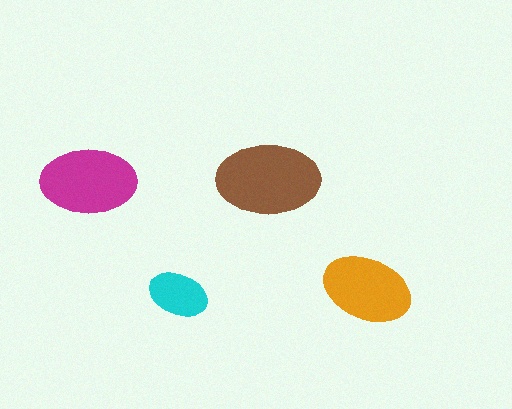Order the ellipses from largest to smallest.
the brown one, the magenta one, the orange one, the cyan one.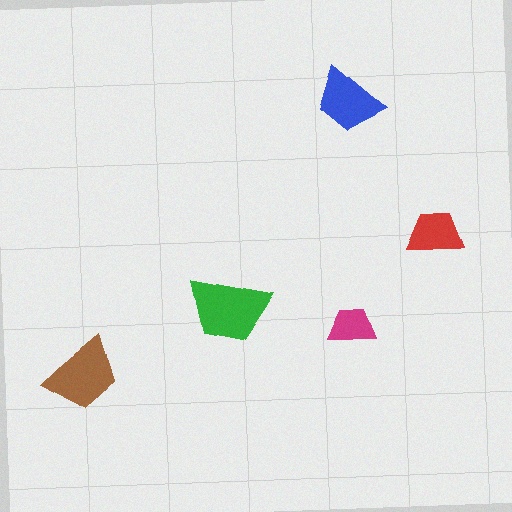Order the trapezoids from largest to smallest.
the green one, the brown one, the blue one, the red one, the magenta one.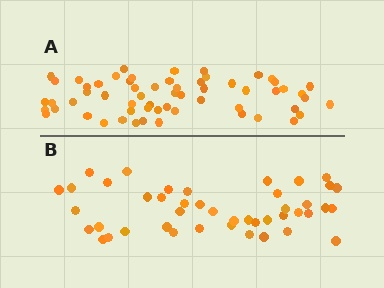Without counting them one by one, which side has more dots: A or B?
Region A (the top region) has more dots.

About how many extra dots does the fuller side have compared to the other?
Region A has approximately 15 more dots than region B.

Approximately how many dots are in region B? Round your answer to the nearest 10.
About 40 dots. (The exact count is 44, which rounds to 40.)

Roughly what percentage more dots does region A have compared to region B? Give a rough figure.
About 35% more.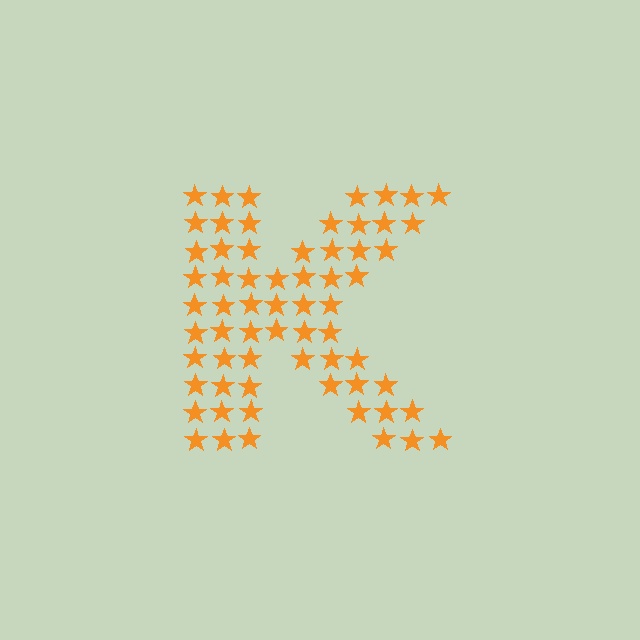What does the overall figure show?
The overall figure shows the letter K.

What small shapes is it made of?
It is made of small stars.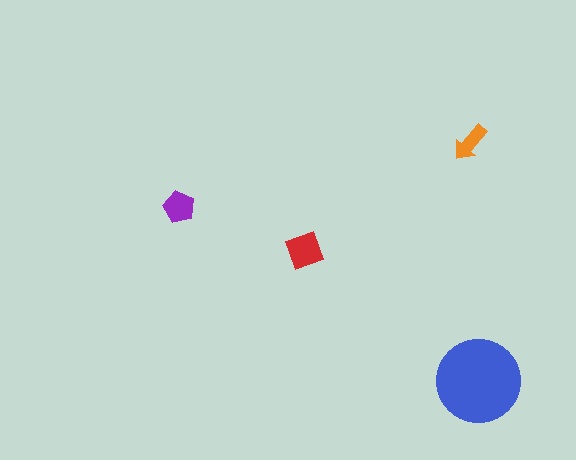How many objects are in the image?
There are 4 objects in the image.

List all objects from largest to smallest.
The blue circle, the red diamond, the purple pentagon, the orange arrow.